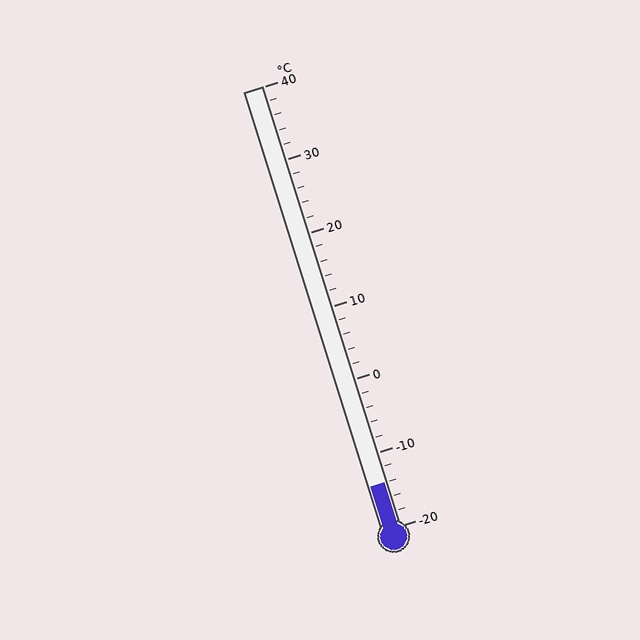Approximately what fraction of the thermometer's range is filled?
The thermometer is filled to approximately 10% of its range.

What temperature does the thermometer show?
The thermometer shows approximately -14°C.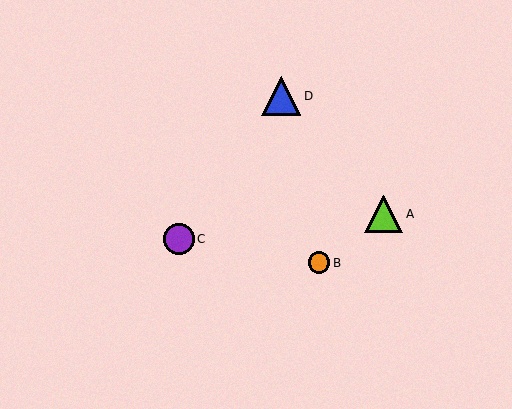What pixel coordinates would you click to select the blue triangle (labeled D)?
Click at (281, 96) to select the blue triangle D.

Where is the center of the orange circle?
The center of the orange circle is at (319, 263).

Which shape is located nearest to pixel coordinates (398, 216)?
The lime triangle (labeled A) at (384, 214) is nearest to that location.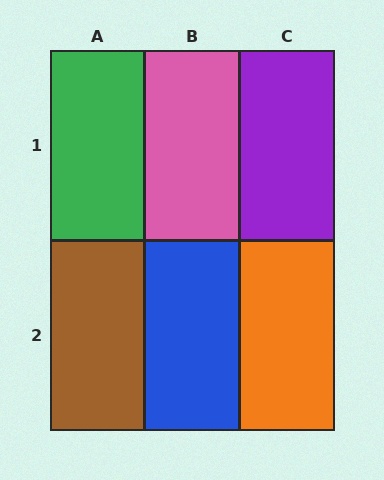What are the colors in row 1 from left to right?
Green, pink, purple.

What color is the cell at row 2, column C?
Orange.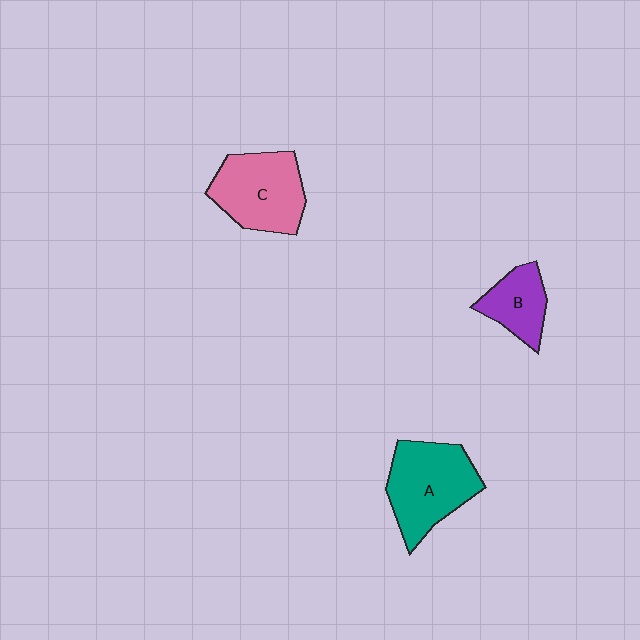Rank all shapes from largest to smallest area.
From largest to smallest: A (teal), C (pink), B (purple).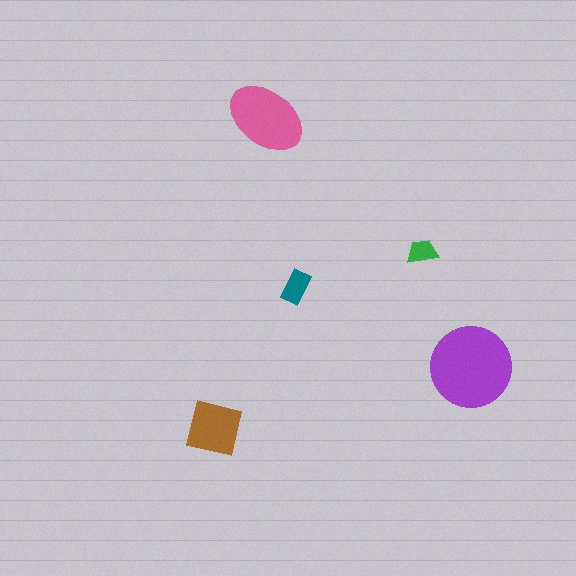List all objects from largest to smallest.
The purple circle, the pink ellipse, the brown square, the teal rectangle, the green trapezoid.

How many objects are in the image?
There are 5 objects in the image.